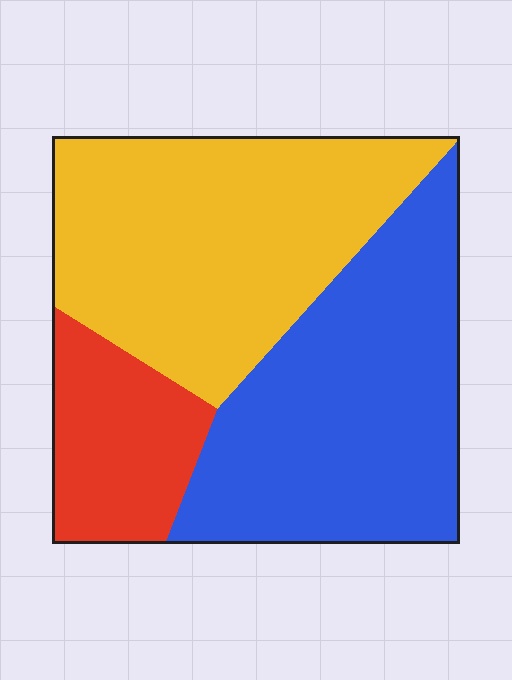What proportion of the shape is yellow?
Yellow takes up about two fifths (2/5) of the shape.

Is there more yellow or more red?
Yellow.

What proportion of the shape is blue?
Blue covers 42% of the shape.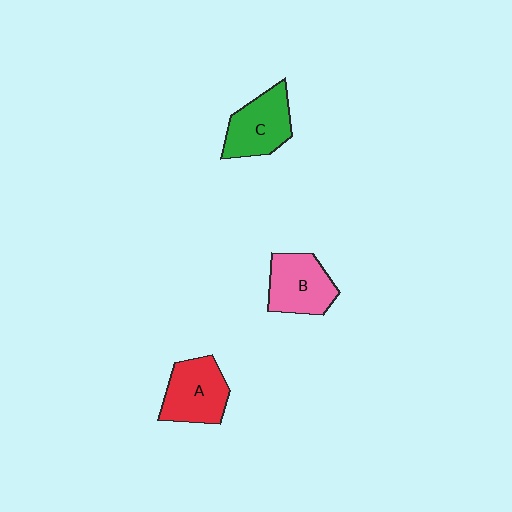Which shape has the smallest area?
Shape B (pink).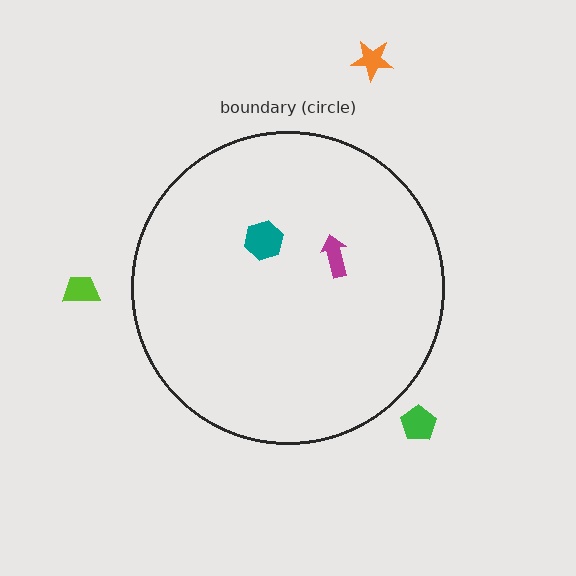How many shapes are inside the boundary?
2 inside, 3 outside.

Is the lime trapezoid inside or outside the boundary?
Outside.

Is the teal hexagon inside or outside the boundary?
Inside.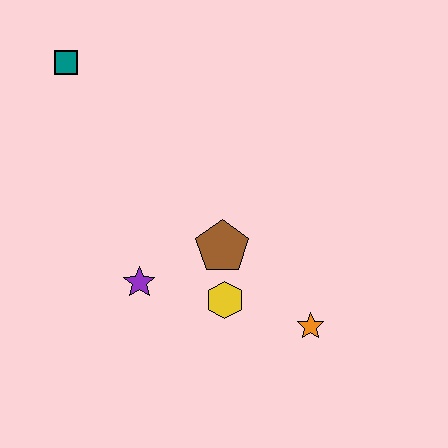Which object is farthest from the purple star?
The teal square is farthest from the purple star.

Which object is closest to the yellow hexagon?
The brown pentagon is closest to the yellow hexagon.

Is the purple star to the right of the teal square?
Yes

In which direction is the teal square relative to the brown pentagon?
The teal square is above the brown pentagon.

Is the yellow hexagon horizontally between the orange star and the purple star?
Yes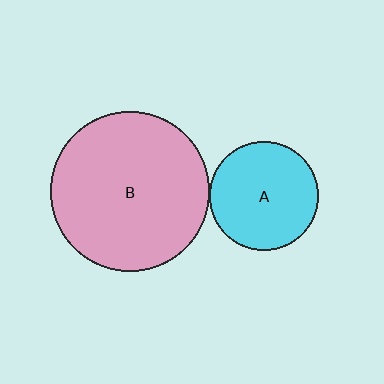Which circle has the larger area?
Circle B (pink).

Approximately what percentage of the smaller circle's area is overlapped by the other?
Approximately 5%.